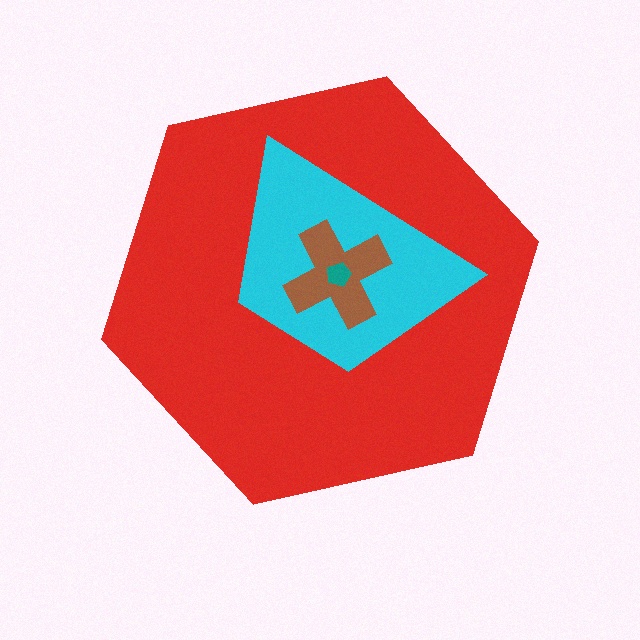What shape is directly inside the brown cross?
The teal pentagon.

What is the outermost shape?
The red hexagon.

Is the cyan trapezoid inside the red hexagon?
Yes.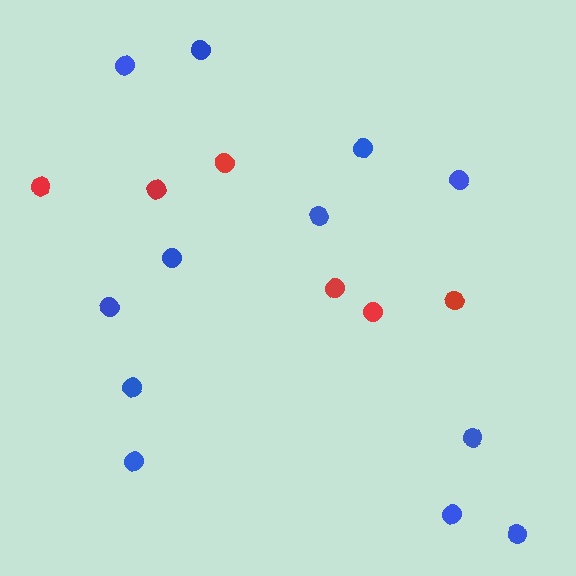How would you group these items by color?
There are 2 groups: one group of blue circles (12) and one group of red circles (6).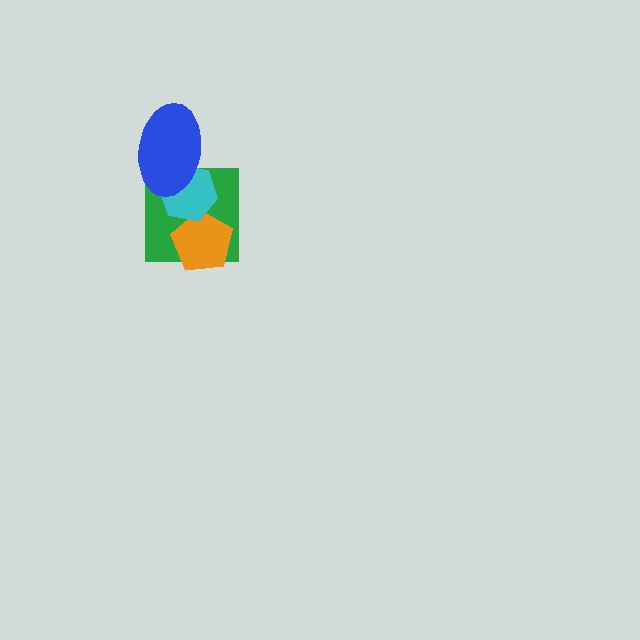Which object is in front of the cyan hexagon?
The blue ellipse is in front of the cyan hexagon.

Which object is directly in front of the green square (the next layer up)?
The orange pentagon is directly in front of the green square.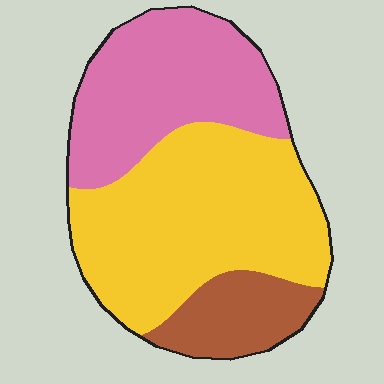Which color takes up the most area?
Yellow, at roughly 50%.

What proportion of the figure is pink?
Pink covers 35% of the figure.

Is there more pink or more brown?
Pink.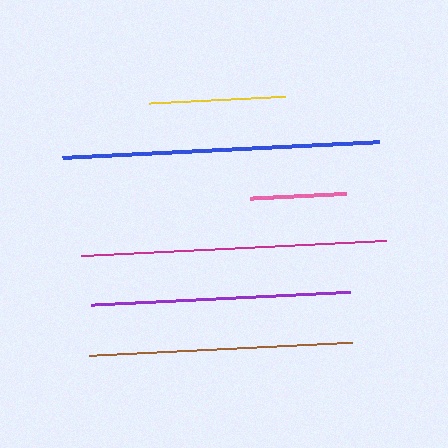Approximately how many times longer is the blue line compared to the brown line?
The blue line is approximately 1.2 times the length of the brown line.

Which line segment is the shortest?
The pink line is the shortest at approximately 96 pixels.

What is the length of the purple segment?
The purple segment is approximately 259 pixels long.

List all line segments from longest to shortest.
From longest to shortest: blue, magenta, brown, purple, yellow, pink.